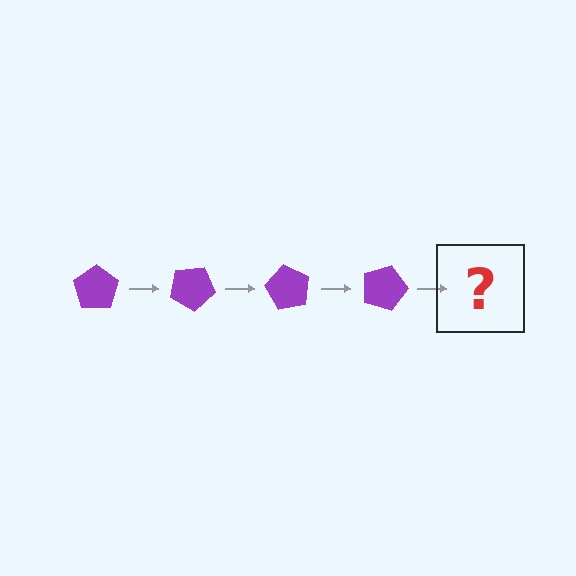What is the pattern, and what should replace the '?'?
The pattern is that the pentagon rotates 30 degrees each step. The '?' should be a purple pentagon rotated 120 degrees.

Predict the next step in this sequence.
The next step is a purple pentagon rotated 120 degrees.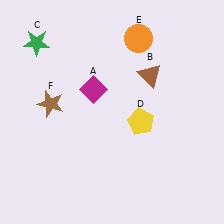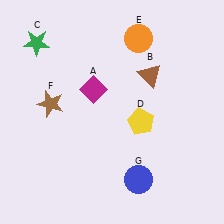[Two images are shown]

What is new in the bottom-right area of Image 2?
A blue circle (G) was added in the bottom-right area of Image 2.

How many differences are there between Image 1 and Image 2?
There is 1 difference between the two images.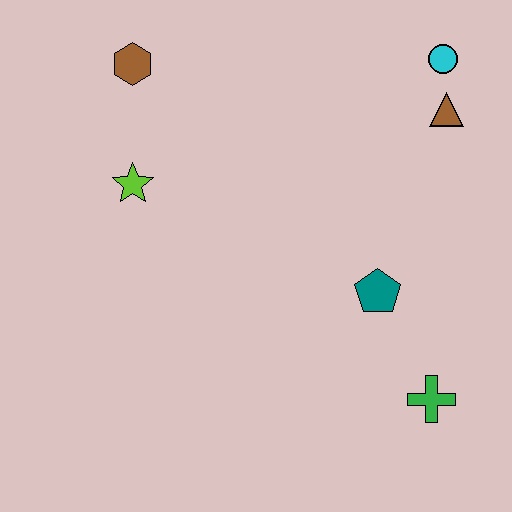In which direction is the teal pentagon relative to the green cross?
The teal pentagon is above the green cross.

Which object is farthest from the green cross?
The brown hexagon is farthest from the green cross.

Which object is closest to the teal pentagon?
The green cross is closest to the teal pentagon.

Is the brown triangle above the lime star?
Yes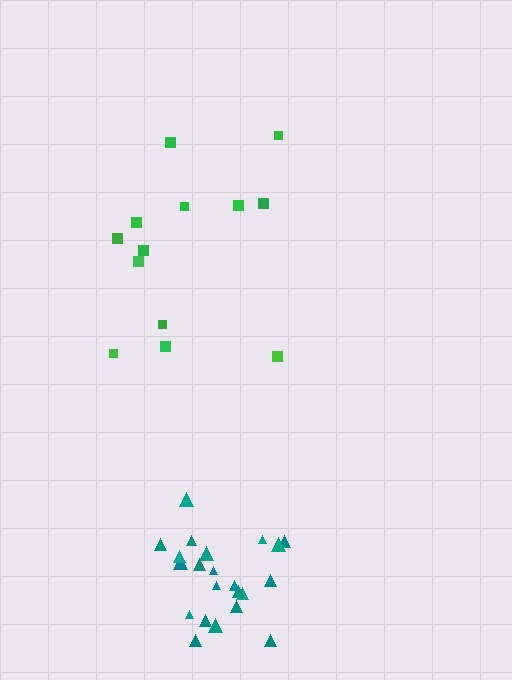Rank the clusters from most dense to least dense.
teal, green.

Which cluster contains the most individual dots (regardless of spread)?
Teal (22).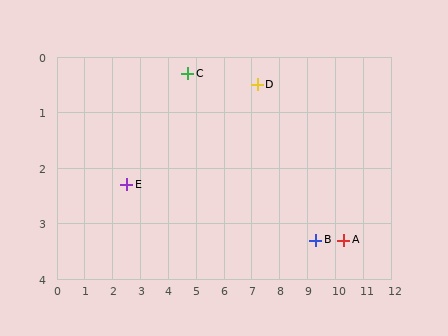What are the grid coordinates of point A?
Point A is at approximately (10.3, 3.3).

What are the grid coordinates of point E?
Point E is at approximately (2.5, 2.3).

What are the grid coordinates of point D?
Point D is at approximately (7.2, 0.5).